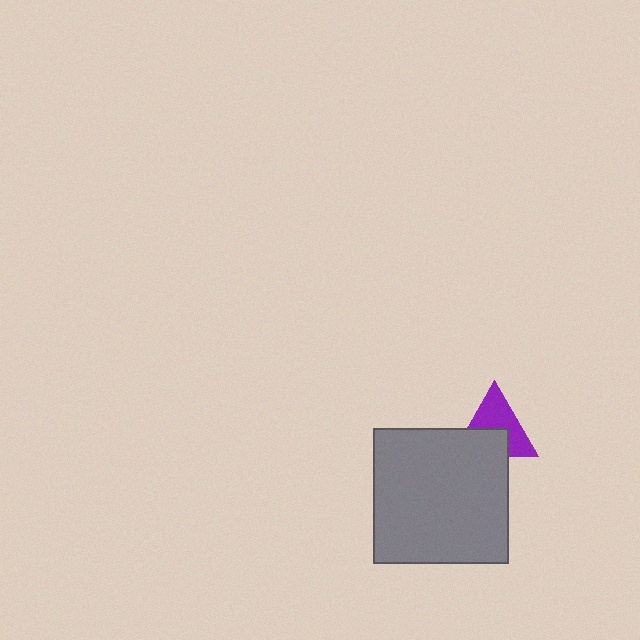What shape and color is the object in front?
The object in front is a gray square.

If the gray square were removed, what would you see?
You would see the complete purple triangle.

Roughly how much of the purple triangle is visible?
About half of it is visible (roughly 56%).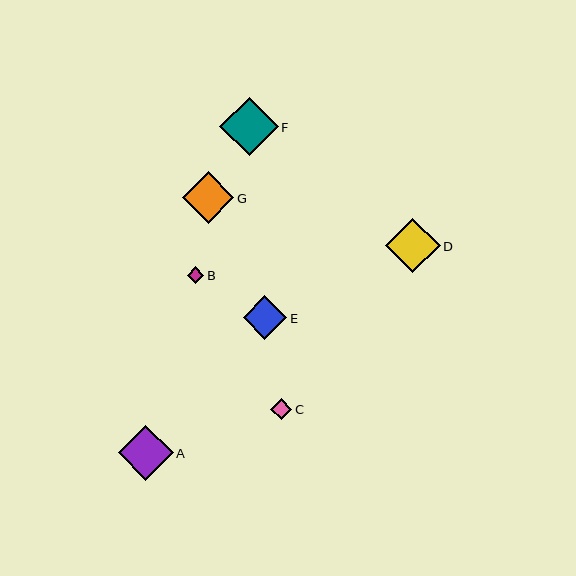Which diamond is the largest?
Diamond F is the largest with a size of approximately 58 pixels.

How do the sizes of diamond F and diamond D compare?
Diamond F and diamond D are approximately the same size.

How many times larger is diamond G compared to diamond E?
Diamond G is approximately 1.2 times the size of diamond E.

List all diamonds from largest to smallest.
From largest to smallest: F, A, D, G, E, C, B.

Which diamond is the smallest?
Diamond B is the smallest with a size of approximately 16 pixels.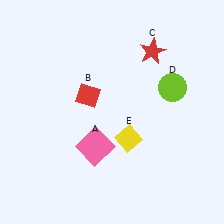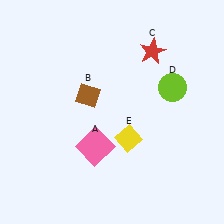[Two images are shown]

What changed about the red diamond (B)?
In Image 1, B is red. In Image 2, it changed to brown.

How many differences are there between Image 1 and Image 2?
There is 1 difference between the two images.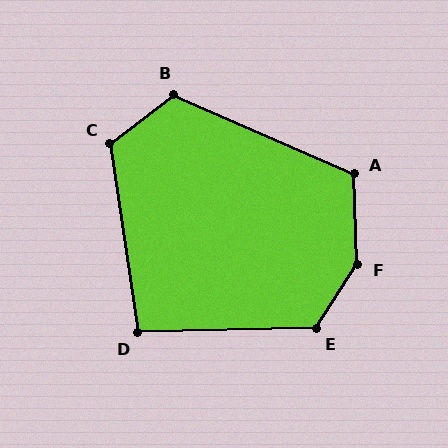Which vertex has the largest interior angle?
F, at approximately 145 degrees.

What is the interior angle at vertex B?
Approximately 118 degrees (obtuse).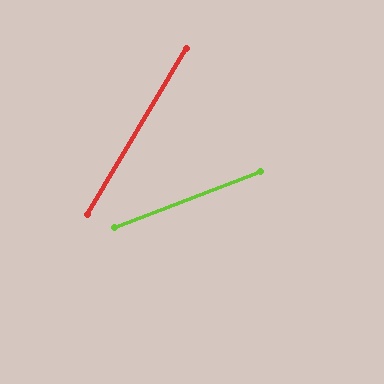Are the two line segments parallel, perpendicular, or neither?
Neither parallel nor perpendicular — they differ by about 38°.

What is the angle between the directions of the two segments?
Approximately 38 degrees.